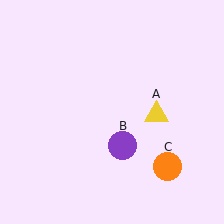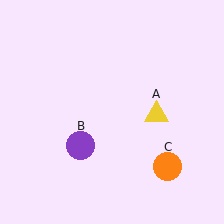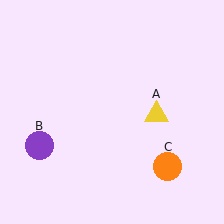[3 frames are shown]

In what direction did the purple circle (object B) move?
The purple circle (object B) moved left.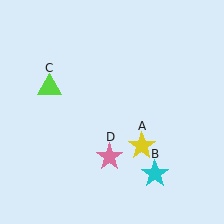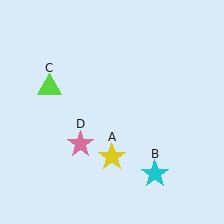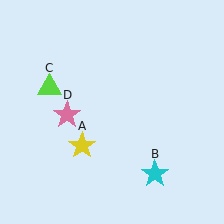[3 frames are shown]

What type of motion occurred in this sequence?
The yellow star (object A), pink star (object D) rotated clockwise around the center of the scene.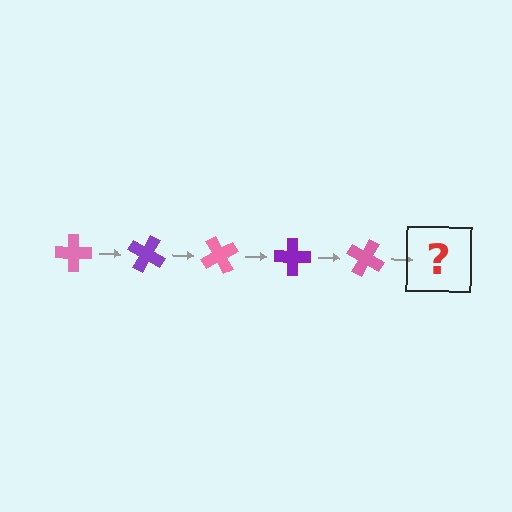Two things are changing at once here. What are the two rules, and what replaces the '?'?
The two rules are that it rotates 30 degrees each step and the color cycles through pink and purple. The '?' should be a purple cross, rotated 150 degrees from the start.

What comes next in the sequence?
The next element should be a purple cross, rotated 150 degrees from the start.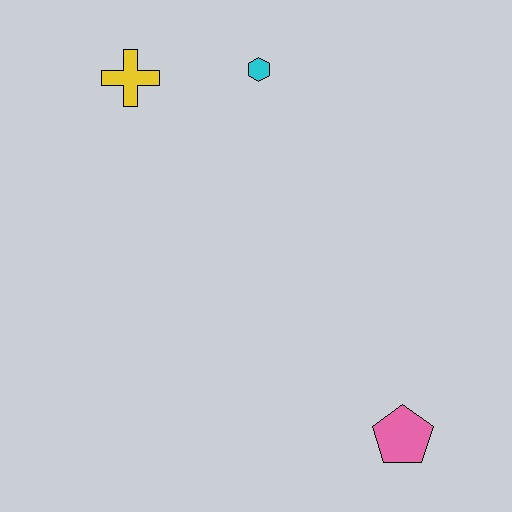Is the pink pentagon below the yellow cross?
Yes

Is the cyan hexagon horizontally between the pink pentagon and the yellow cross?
Yes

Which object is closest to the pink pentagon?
The cyan hexagon is closest to the pink pentagon.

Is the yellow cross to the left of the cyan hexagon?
Yes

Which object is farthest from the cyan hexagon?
The pink pentagon is farthest from the cyan hexagon.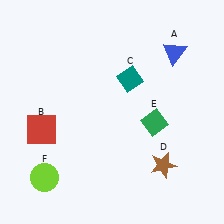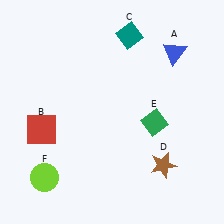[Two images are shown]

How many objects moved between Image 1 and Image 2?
1 object moved between the two images.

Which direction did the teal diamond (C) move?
The teal diamond (C) moved up.